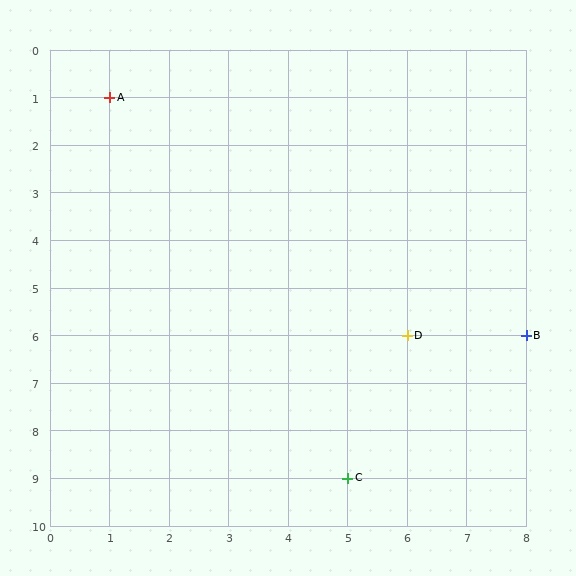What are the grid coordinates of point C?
Point C is at grid coordinates (5, 9).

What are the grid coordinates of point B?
Point B is at grid coordinates (8, 6).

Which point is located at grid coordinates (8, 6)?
Point B is at (8, 6).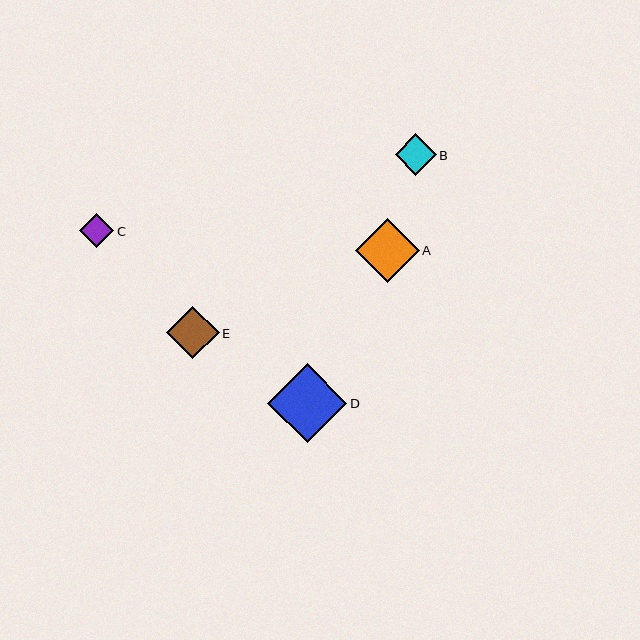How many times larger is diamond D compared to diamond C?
Diamond D is approximately 2.3 times the size of diamond C.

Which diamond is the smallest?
Diamond C is the smallest with a size of approximately 34 pixels.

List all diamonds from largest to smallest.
From largest to smallest: D, A, E, B, C.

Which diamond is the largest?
Diamond D is the largest with a size of approximately 79 pixels.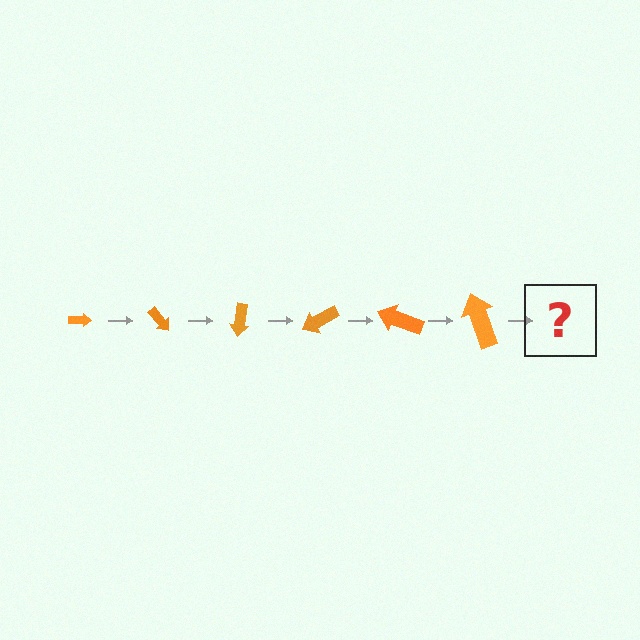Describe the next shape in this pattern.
It should be an arrow, larger than the previous one and rotated 300 degrees from the start.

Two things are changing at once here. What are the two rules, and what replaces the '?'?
The two rules are that the arrow grows larger each step and it rotates 50 degrees each step. The '?' should be an arrow, larger than the previous one and rotated 300 degrees from the start.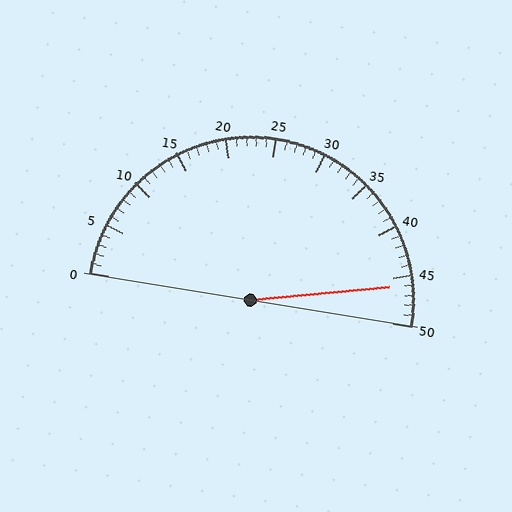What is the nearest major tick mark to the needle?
The nearest major tick mark is 45.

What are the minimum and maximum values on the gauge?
The gauge ranges from 0 to 50.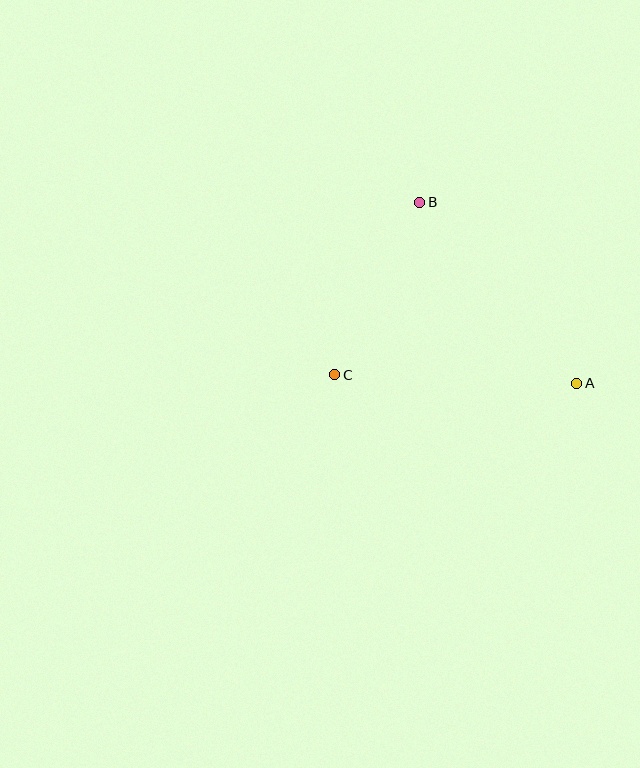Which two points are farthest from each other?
Points A and C are farthest from each other.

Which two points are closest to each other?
Points B and C are closest to each other.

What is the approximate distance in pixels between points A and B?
The distance between A and B is approximately 240 pixels.